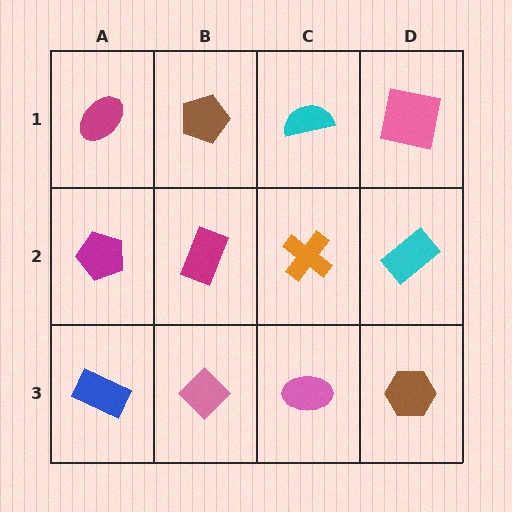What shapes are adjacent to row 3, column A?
A magenta pentagon (row 2, column A), a pink diamond (row 3, column B).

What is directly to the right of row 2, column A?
A magenta rectangle.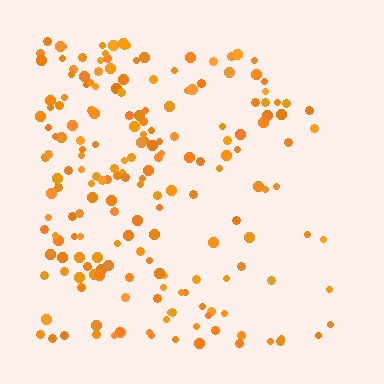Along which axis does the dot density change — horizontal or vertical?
Horizontal.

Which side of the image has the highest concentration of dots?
The left.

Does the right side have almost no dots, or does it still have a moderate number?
Still a moderate number, just noticeably fewer than the left.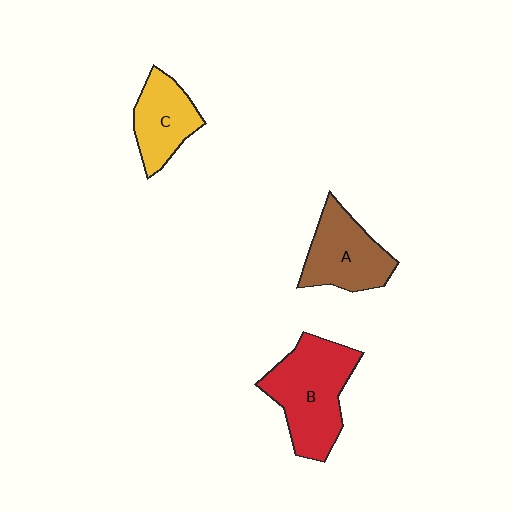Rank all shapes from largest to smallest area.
From largest to smallest: B (red), A (brown), C (yellow).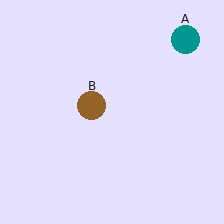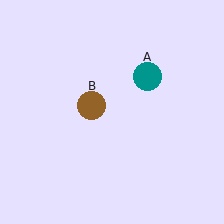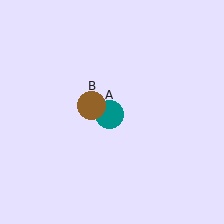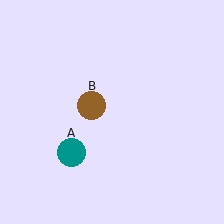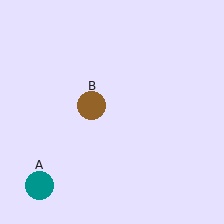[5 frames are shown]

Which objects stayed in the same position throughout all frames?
Brown circle (object B) remained stationary.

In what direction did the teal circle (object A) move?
The teal circle (object A) moved down and to the left.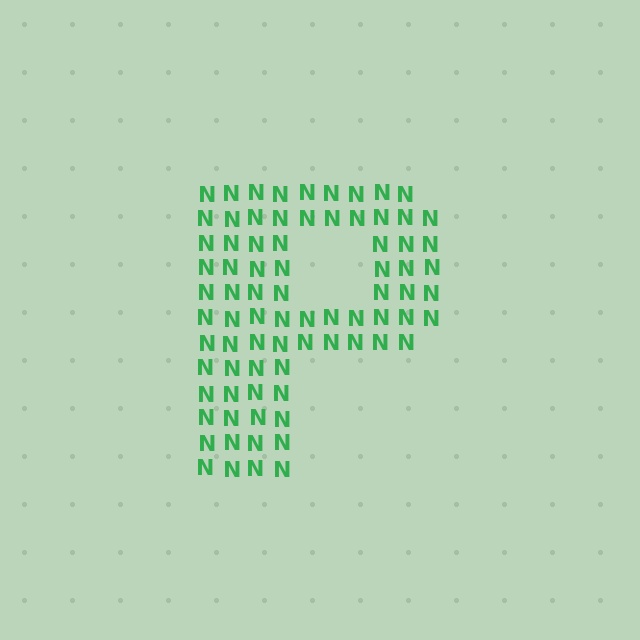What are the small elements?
The small elements are letter N's.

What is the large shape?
The large shape is the letter P.